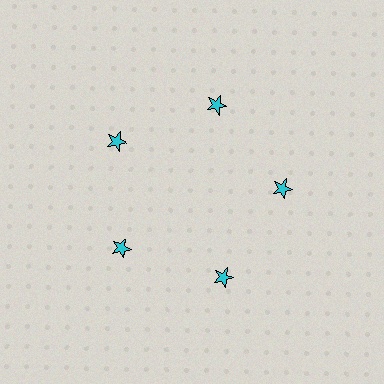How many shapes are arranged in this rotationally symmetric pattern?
There are 5 shapes, arranged in 5 groups of 1.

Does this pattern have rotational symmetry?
Yes, this pattern has 5-fold rotational symmetry. It looks the same after rotating 72 degrees around the center.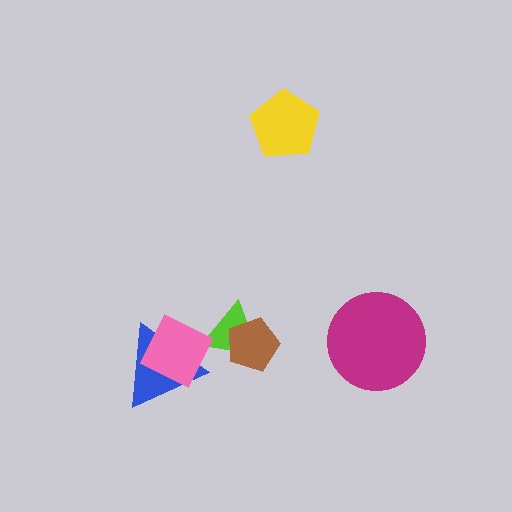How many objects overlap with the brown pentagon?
1 object overlaps with the brown pentagon.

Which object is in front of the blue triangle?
The pink diamond is in front of the blue triangle.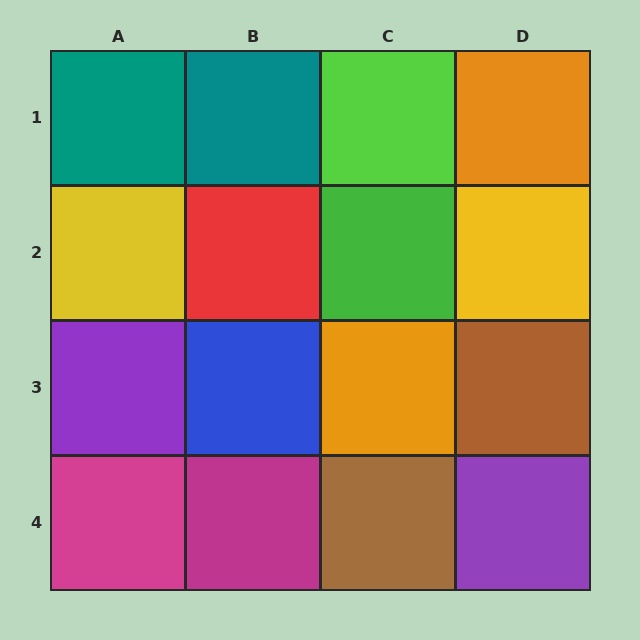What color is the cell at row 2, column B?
Red.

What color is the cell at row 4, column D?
Purple.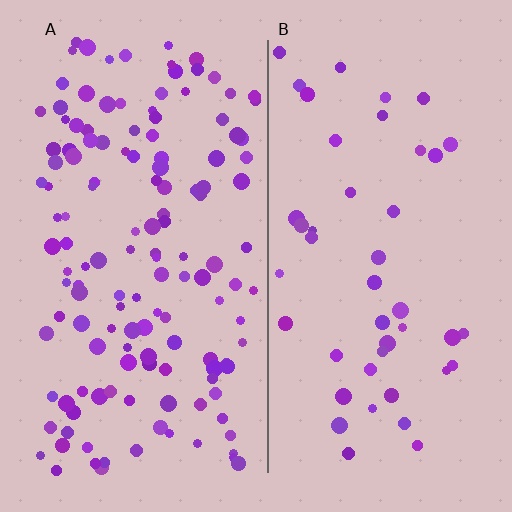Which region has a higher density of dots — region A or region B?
A (the left).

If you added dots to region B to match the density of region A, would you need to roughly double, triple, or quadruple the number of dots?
Approximately triple.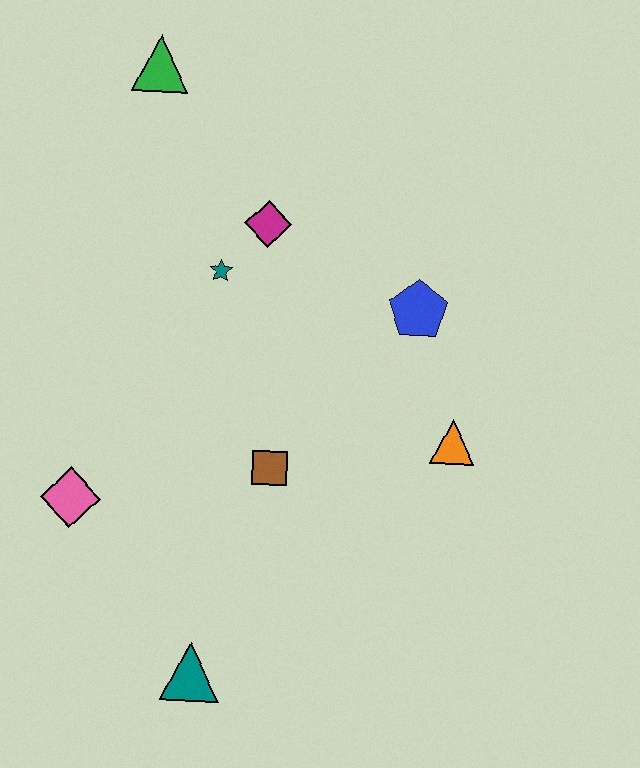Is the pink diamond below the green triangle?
Yes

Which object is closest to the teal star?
The magenta diamond is closest to the teal star.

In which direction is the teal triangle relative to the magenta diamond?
The teal triangle is below the magenta diamond.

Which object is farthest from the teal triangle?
The green triangle is farthest from the teal triangle.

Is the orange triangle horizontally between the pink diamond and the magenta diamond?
No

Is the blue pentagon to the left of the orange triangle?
Yes